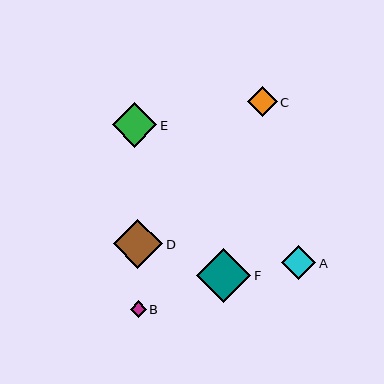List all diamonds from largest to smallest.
From largest to smallest: F, D, E, A, C, B.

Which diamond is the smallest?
Diamond B is the smallest with a size of approximately 16 pixels.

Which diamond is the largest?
Diamond F is the largest with a size of approximately 54 pixels.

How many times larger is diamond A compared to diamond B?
Diamond A is approximately 2.1 times the size of diamond B.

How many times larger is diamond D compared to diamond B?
Diamond D is approximately 3.0 times the size of diamond B.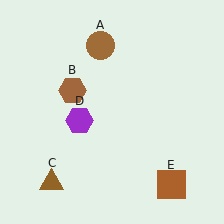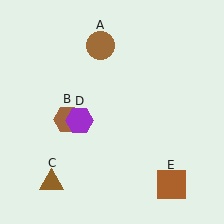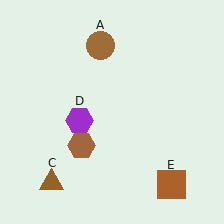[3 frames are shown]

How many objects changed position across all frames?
1 object changed position: brown hexagon (object B).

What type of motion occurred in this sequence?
The brown hexagon (object B) rotated counterclockwise around the center of the scene.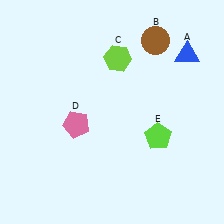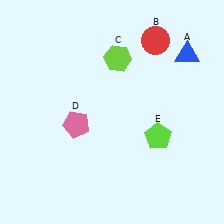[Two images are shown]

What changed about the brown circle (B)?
In Image 1, B is brown. In Image 2, it changed to red.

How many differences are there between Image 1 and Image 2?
There is 1 difference between the two images.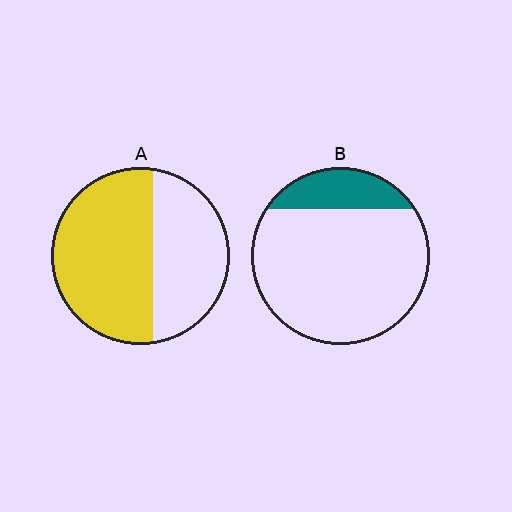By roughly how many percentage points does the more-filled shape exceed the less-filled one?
By roughly 40 percentage points (A over B).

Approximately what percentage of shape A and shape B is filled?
A is approximately 60% and B is approximately 20%.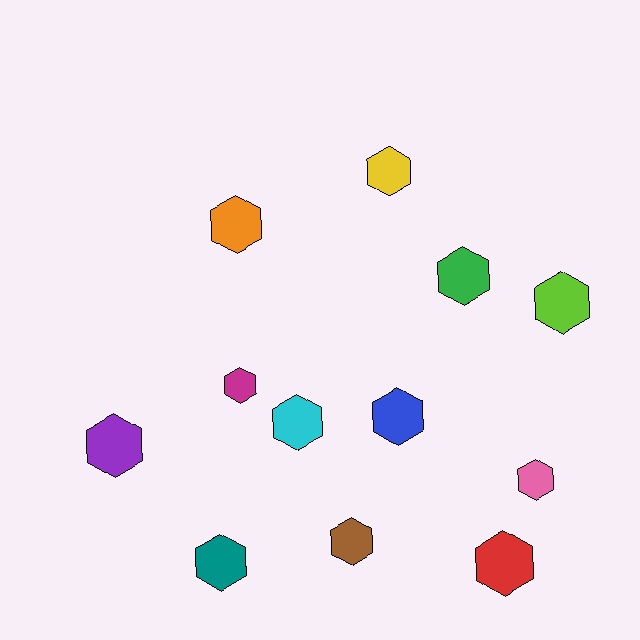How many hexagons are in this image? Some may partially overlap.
There are 12 hexagons.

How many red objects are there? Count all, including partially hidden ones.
There is 1 red object.